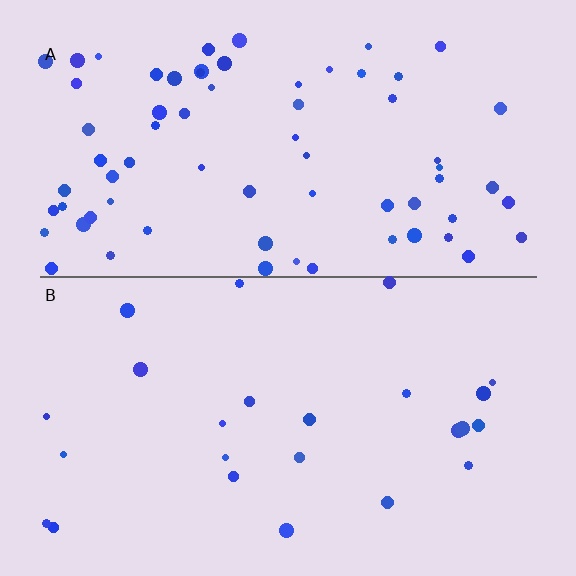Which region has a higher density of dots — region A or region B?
A (the top).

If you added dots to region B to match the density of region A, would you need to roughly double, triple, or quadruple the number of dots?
Approximately triple.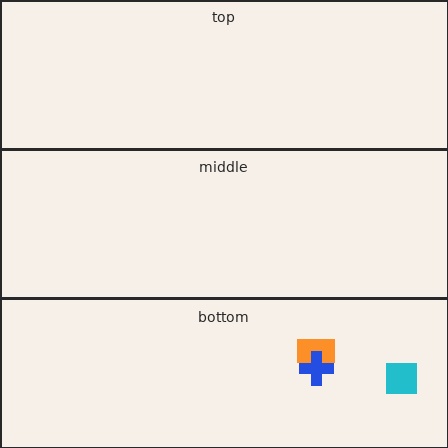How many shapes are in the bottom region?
3.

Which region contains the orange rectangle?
The bottom region.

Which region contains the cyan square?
The bottom region.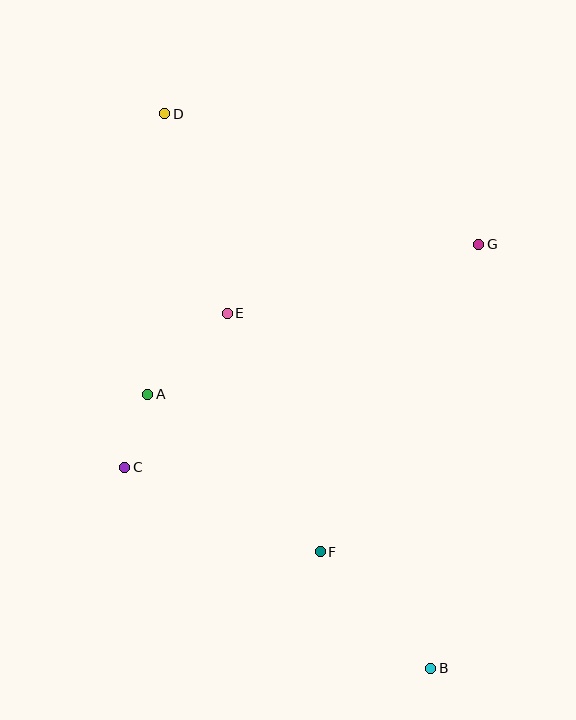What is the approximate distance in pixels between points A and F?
The distance between A and F is approximately 234 pixels.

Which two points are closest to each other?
Points A and C are closest to each other.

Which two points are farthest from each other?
Points B and D are farthest from each other.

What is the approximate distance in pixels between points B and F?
The distance between B and F is approximately 160 pixels.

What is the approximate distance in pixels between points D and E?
The distance between D and E is approximately 209 pixels.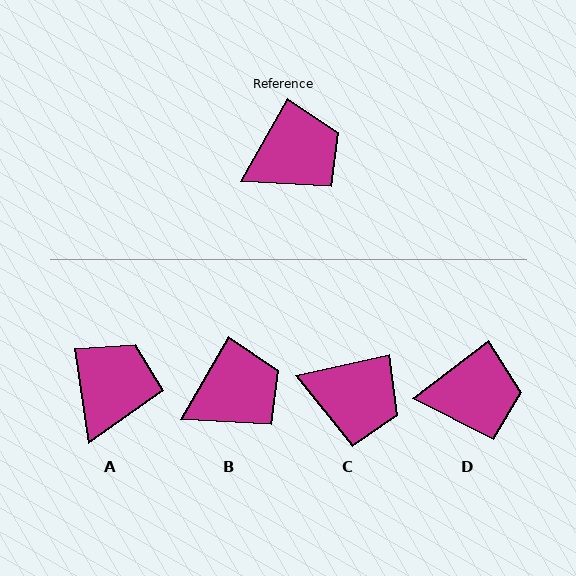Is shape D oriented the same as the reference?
No, it is off by about 23 degrees.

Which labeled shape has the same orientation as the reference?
B.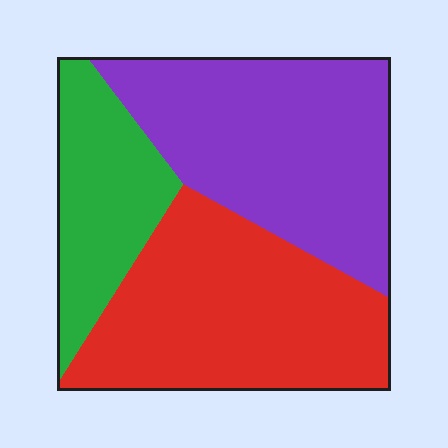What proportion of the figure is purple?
Purple takes up about two fifths (2/5) of the figure.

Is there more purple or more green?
Purple.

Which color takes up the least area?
Green, at roughly 20%.